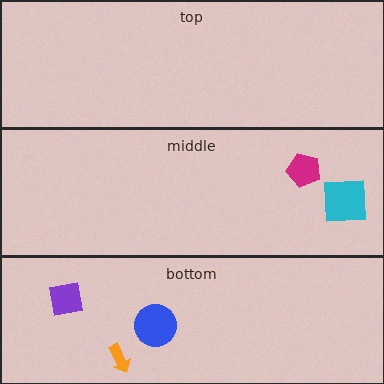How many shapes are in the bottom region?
3.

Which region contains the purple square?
The bottom region.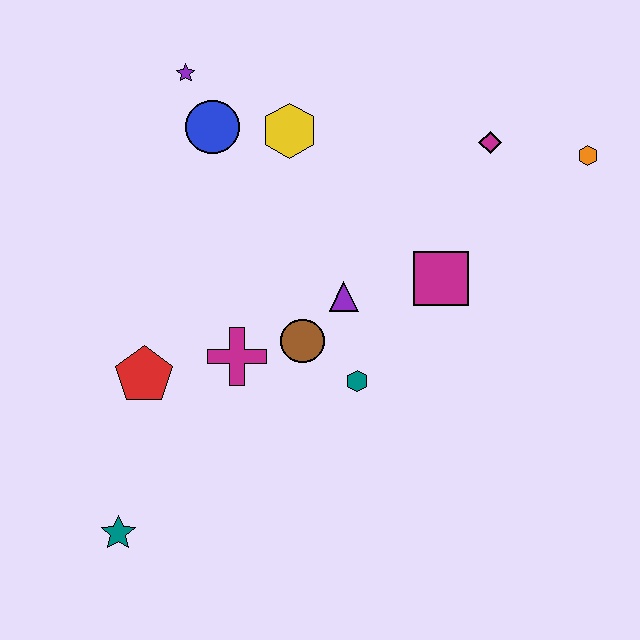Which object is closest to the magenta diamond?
The orange hexagon is closest to the magenta diamond.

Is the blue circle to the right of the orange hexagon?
No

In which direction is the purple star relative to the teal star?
The purple star is above the teal star.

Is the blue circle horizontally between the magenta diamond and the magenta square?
No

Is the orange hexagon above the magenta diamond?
No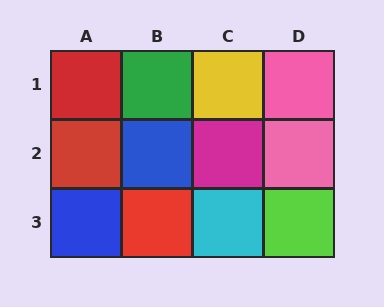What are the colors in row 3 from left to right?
Blue, red, cyan, lime.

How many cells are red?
3 cells are red.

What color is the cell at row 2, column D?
Pink.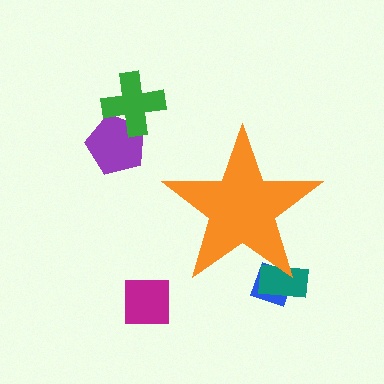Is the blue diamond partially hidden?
Yes, the blue diamond is partially hidden behind the orange star.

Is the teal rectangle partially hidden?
Yes, the teal rectangle is partially hidden behind the orange star.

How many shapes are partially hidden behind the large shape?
2 shapes are partially hidden.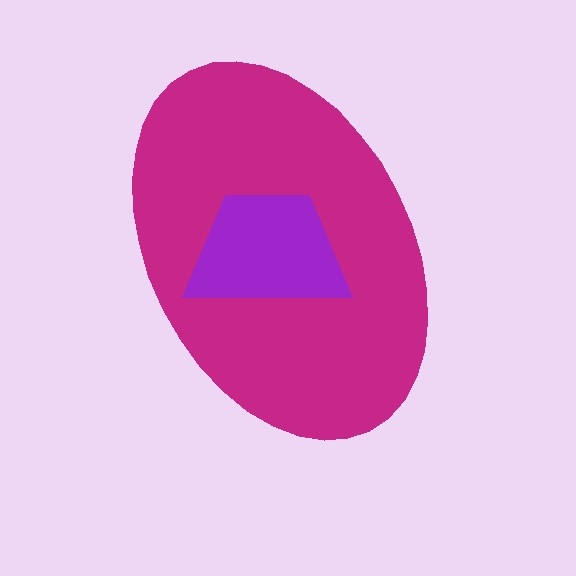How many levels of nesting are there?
2.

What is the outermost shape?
The magenta ellipse.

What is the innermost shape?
The purple trapezoid.